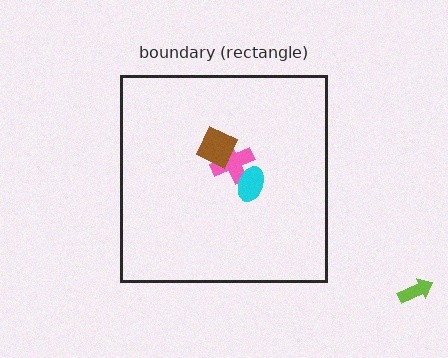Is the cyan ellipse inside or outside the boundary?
Inside.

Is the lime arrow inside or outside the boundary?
Outside.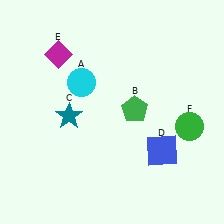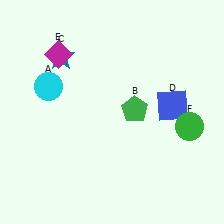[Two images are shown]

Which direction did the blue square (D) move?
The blue square (D) moved up.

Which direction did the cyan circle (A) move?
The cyan circle (A) moved left.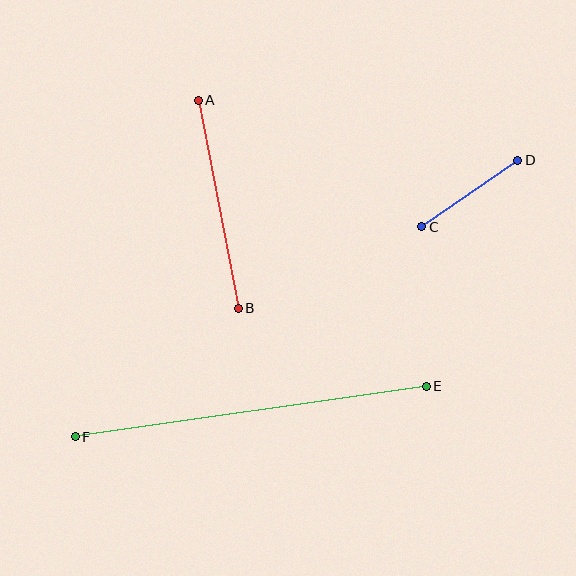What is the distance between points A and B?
The distance is approximately 212 pixels.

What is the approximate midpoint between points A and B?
The midpoint is at approximately (218, 204) pixels.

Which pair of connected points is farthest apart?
Points E and F are farthest apart.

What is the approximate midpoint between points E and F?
The midpoint is at approximately (251, 412) pixels.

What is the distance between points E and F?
The distance is approximately 354 pixels.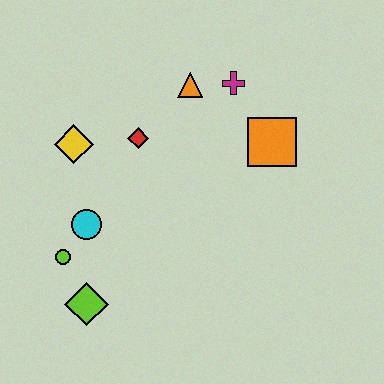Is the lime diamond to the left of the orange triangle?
Yes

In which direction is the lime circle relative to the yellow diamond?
The lime circle is below the yellow diamond.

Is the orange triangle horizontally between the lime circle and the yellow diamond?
No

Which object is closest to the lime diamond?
The lime circle is closest to the lime diamond.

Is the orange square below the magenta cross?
Yes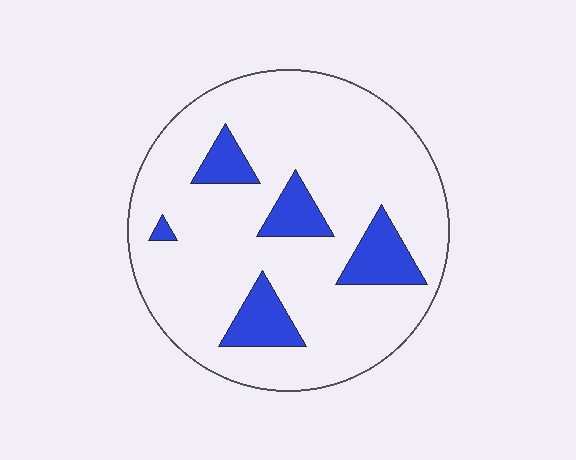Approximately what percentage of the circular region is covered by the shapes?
Approximately 15%.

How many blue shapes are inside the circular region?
5.